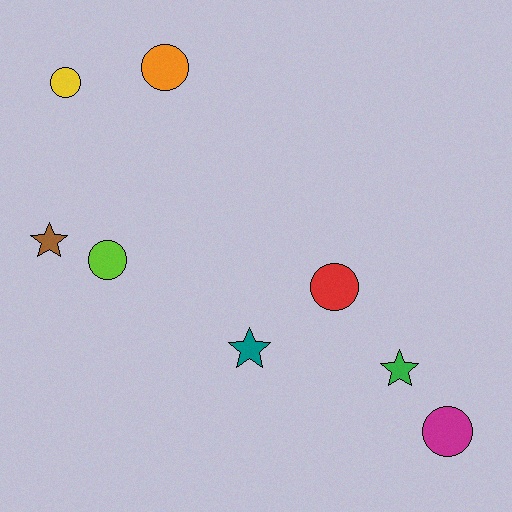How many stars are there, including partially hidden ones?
There are 3 stars.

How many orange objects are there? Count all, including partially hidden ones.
There is 1 orange object.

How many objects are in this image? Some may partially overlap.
There are 8 objects.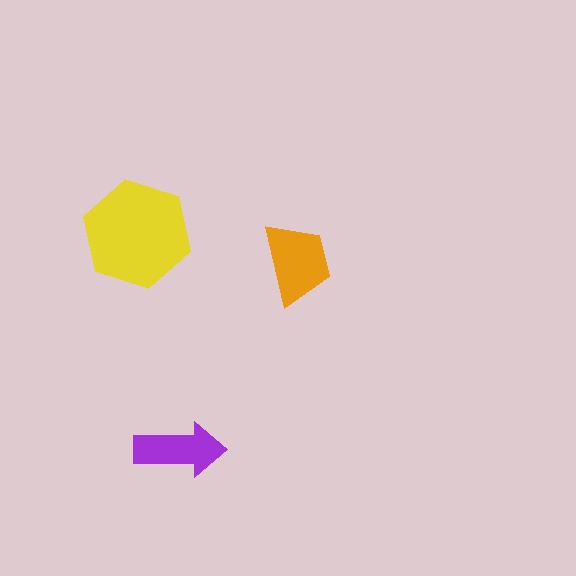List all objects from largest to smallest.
The yellow hexagon, the orange trapezoid, the purple arrow.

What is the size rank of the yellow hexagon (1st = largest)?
1st.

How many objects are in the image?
There are 3 objects in the image.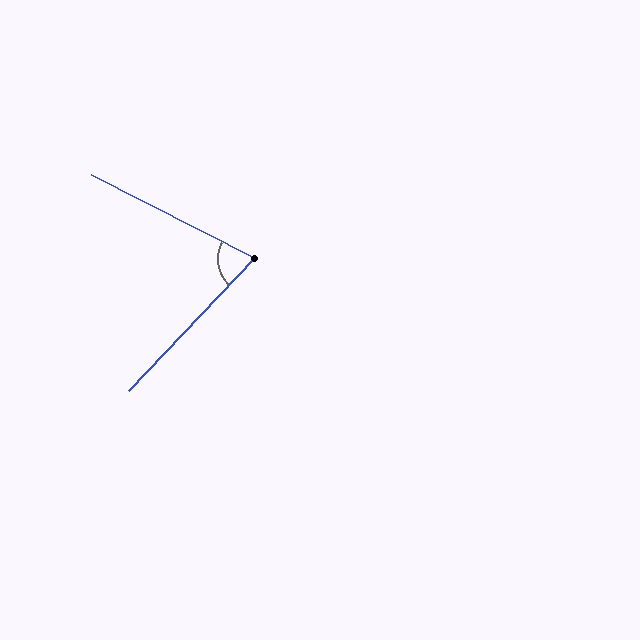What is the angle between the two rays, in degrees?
Approximately 74 degrees.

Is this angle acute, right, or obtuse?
It is acute.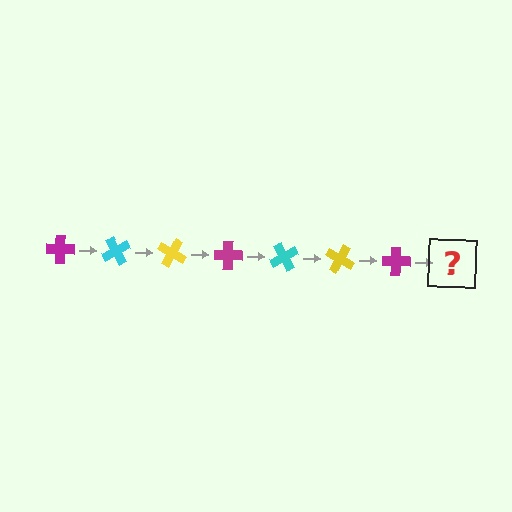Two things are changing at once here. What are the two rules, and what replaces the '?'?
The two rules are that it rotates 60 degrees each step and the color cycles through magenta, cyan, and yellow. The '?' should be a cyan cross, rotated 420 degrees from the start.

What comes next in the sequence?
The next element should be a cyan cross, rotated 420 degrees from the start.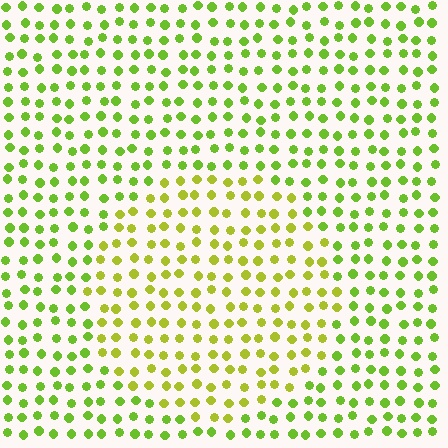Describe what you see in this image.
The image is filled with small lime elements in a uniform arrangement. A circle-shaped region is visible where the elements are tinted to a slightly different hue, forming a subtle color boundary.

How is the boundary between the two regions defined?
The boundary is defined purely by a slight shift in hue (about 25 degrees). Spacing, size, and orientation are identical on both sides.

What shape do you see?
I see a circle.